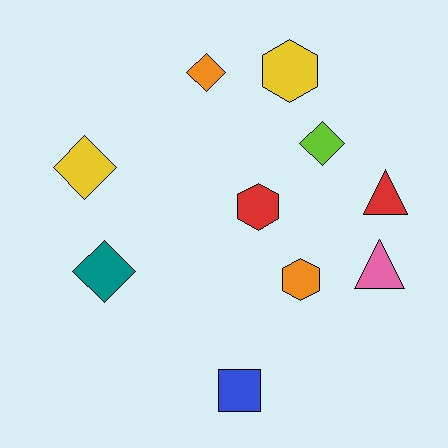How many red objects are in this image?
There are 2 red objects.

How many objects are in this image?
There are 10 objects.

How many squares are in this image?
There is 1 square.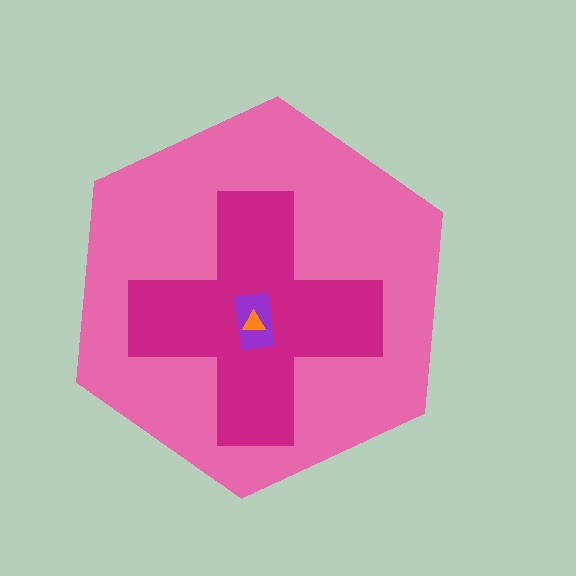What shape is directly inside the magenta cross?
The purple rectangle.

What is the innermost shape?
The orange triangle.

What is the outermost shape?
The pink hexagon.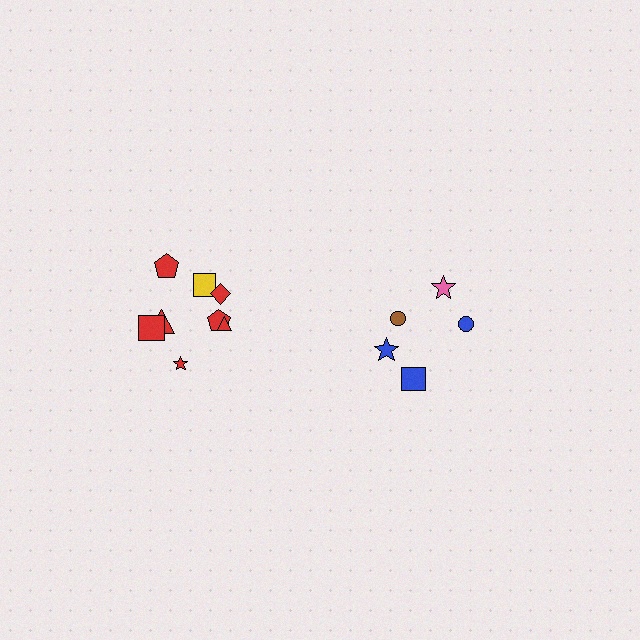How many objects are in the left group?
There are 8 objects.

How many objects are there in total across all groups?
There are 13 objects.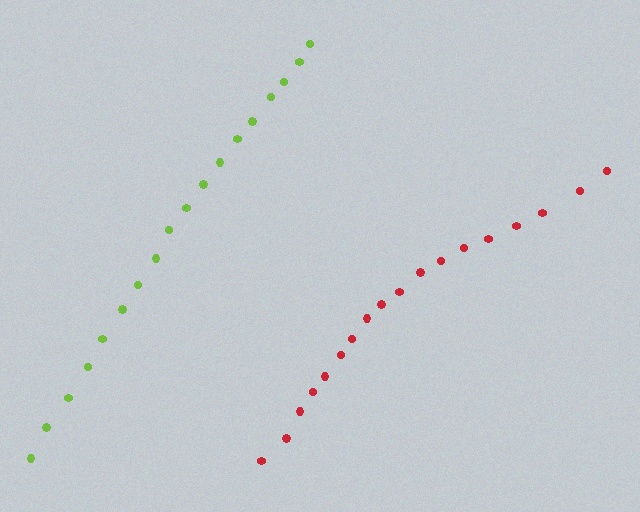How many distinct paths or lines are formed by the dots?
There are 2 distinct paths.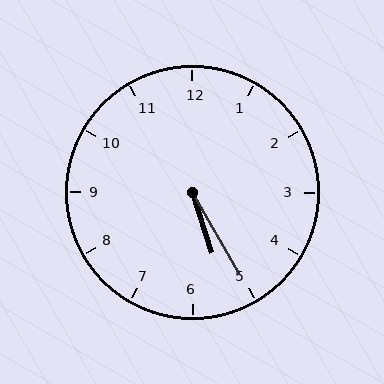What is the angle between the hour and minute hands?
Approximately 12 degrees.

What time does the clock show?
5:25.